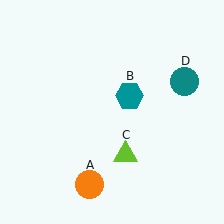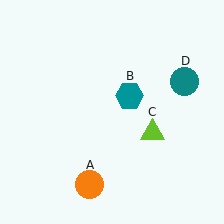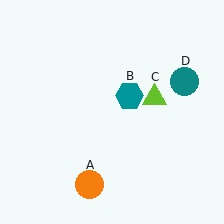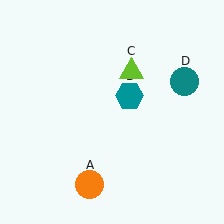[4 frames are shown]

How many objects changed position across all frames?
1 object changed position: lime triangle (object C).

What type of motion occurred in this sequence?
The lime triangle (object C) rotated counterclockwise around the center of the scene.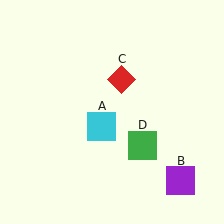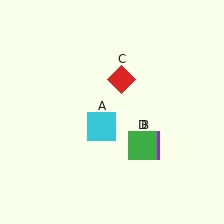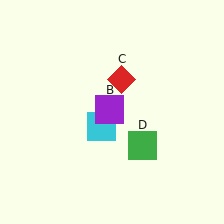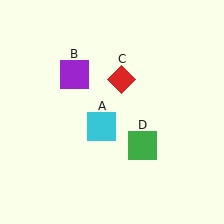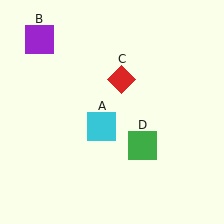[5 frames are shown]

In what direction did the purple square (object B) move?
The purple square (object B) moved up and to the left.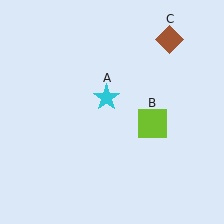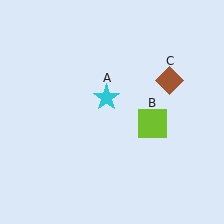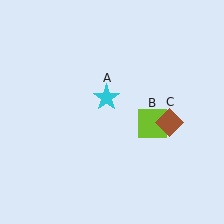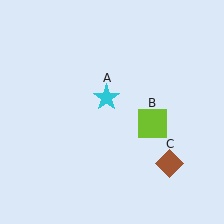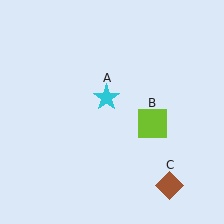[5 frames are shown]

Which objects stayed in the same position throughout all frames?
Cyan star (object A) and lime square (object B) remained stationary.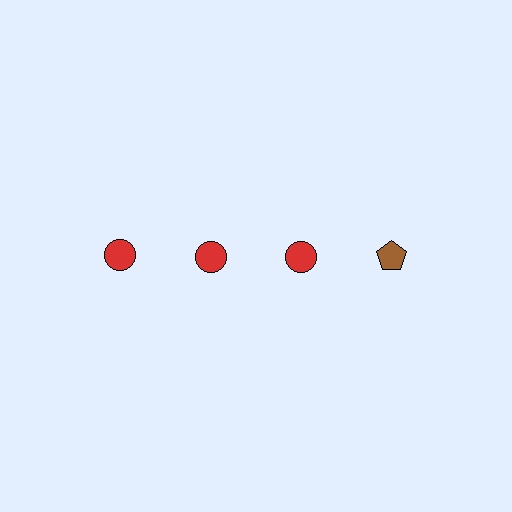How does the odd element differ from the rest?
It differs in both color (brown instead of red) and shape (pentagon instead of circle).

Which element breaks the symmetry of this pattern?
The brown pentagon in the top row, second from right column breaks the symmetry. All other shapes are red circles.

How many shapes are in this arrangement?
There are 4 shapes arranged in a grid pattern.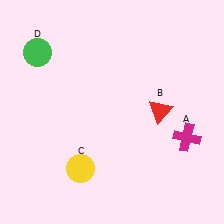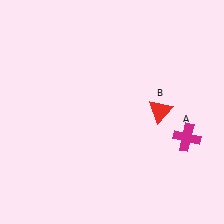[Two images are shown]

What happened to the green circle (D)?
The green circle (D) was removed in Image 2. It was in the top-left area of Image 1.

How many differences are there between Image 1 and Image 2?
There are 2 differences between the two images.